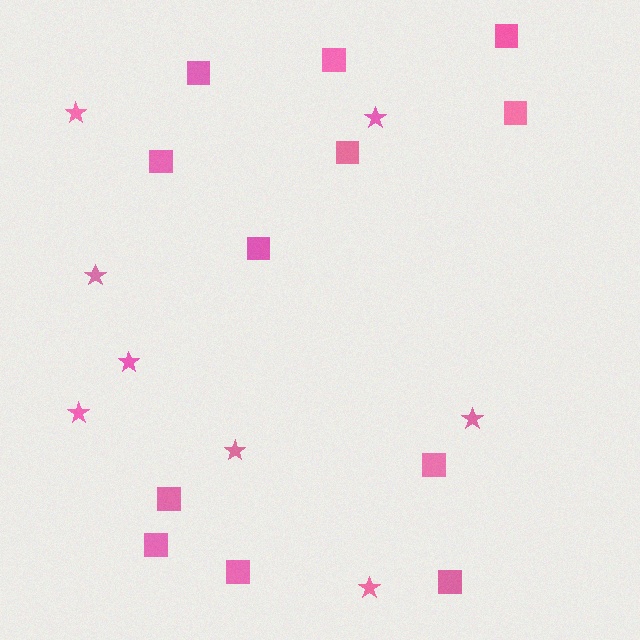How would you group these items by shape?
There are 2 groups: one group of squares (12) and one group of stars (8).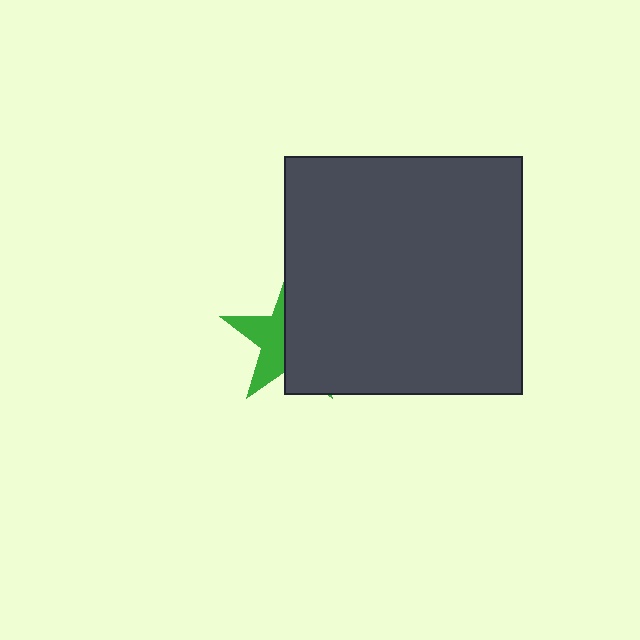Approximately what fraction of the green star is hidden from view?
Roughly 59% of the green star is hidden behind the dark gray square.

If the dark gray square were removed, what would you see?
You would see the complete green star.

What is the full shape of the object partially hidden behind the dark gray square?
The partially hidden object is a green star.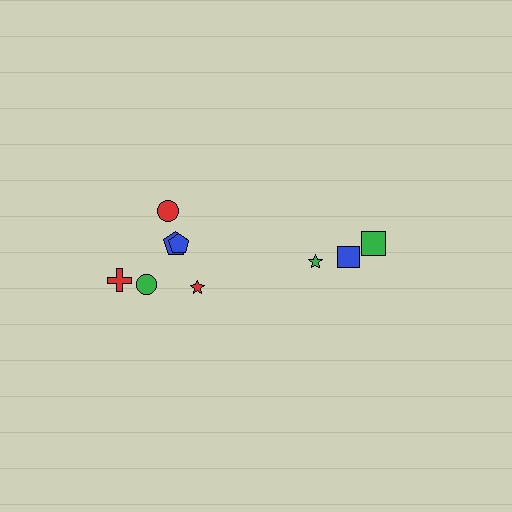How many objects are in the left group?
There are 6 objects.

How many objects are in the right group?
There are 3 objects.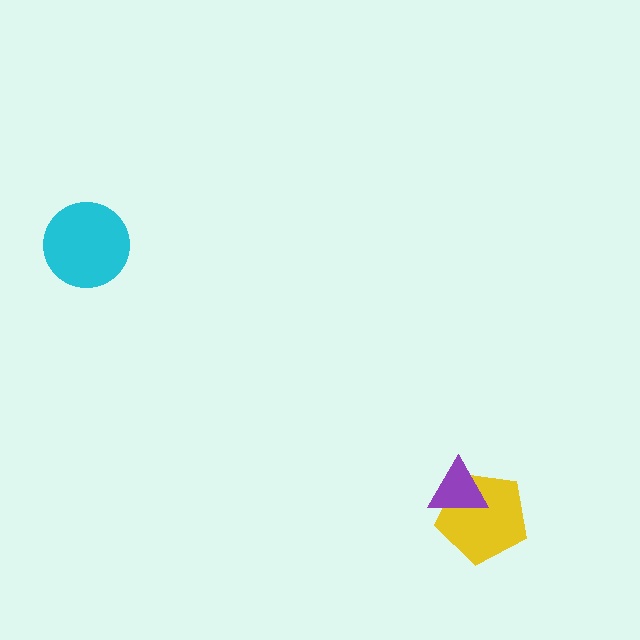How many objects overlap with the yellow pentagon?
1 object overlaps with the yellow pentagon.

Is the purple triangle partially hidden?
No, no other shape covers it.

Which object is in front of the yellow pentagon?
The purple triangle is in front of the yellow pentagon.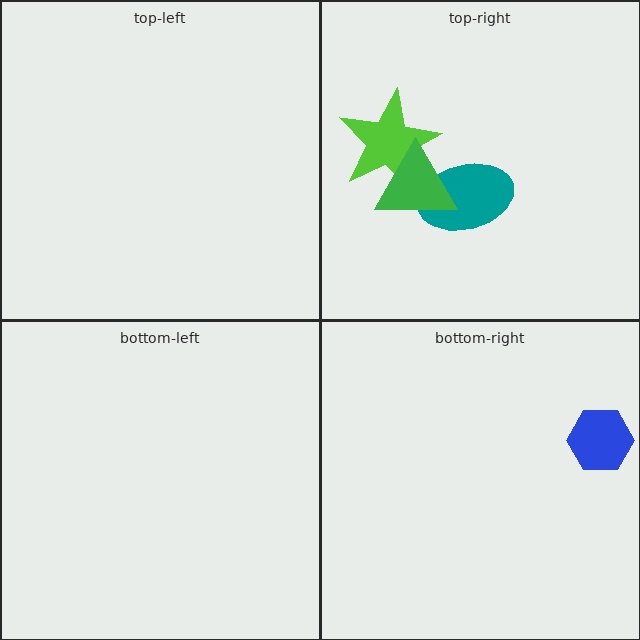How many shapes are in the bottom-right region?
1.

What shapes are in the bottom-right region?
The blue hexagon.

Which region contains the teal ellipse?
The top-right region.